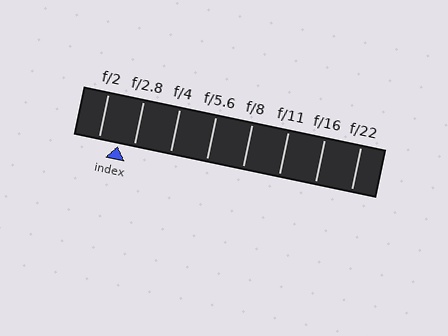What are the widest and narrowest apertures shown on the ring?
The widest aperture shown is f/2 and the narrowest is f/22.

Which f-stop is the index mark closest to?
The index mark is closest to f/2.8.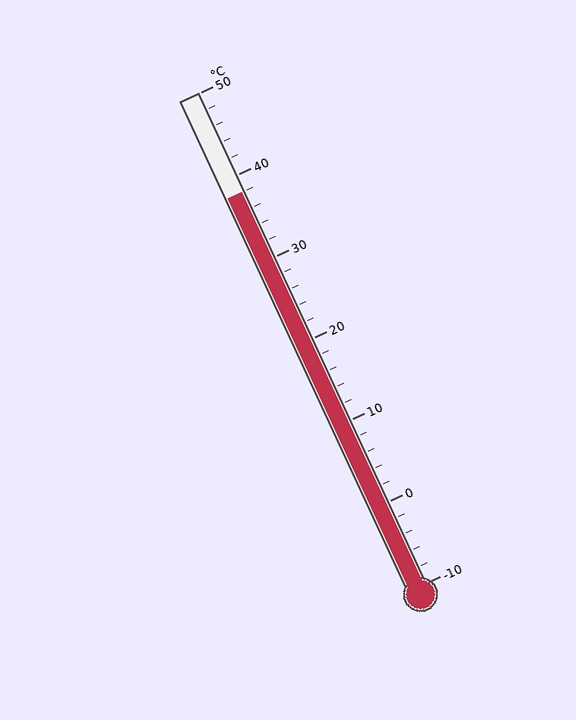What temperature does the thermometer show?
The thermometer shows approximately 38°C.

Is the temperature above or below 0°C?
The temperature is above 0°C.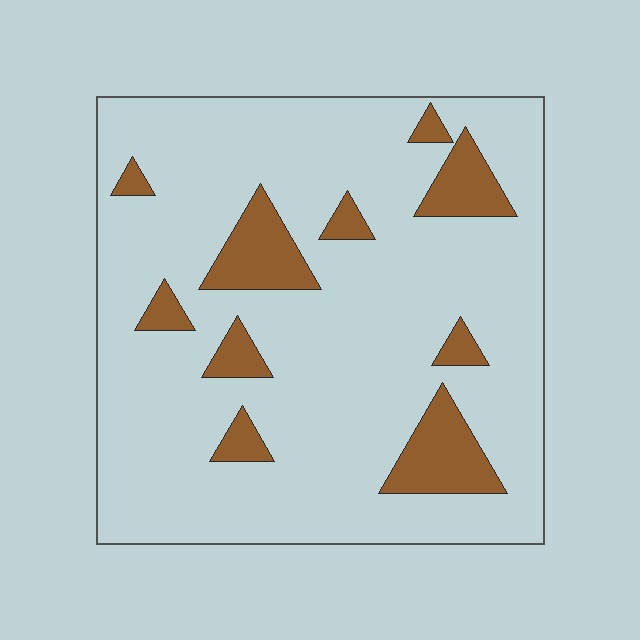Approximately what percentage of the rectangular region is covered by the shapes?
Approximately 15%.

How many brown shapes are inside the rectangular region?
10.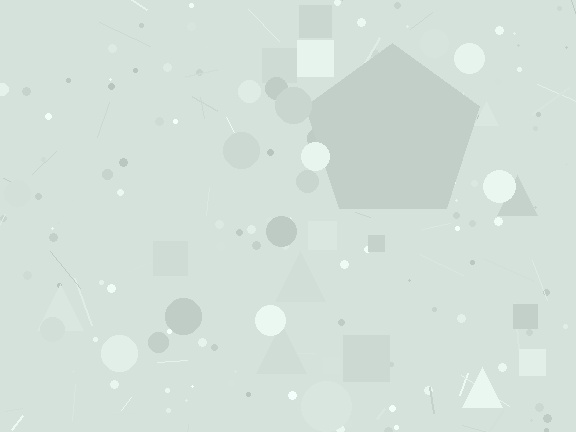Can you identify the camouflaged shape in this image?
The camouflaged shape is a pentagon.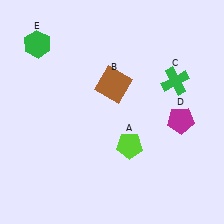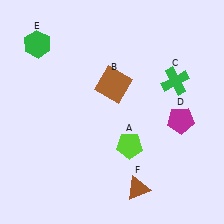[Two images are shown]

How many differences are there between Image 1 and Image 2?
There is 1 difference between the two images.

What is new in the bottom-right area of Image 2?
A brown triangle (F) was added in the bottom-right area of Image 2.